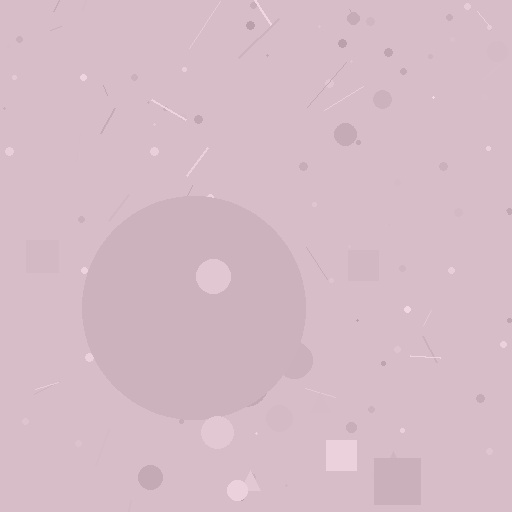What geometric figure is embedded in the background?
A circle is embedded in the background.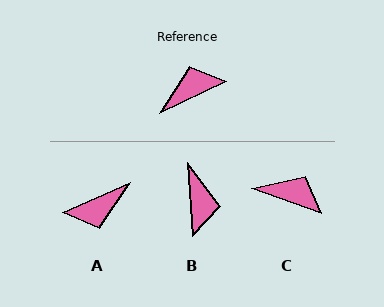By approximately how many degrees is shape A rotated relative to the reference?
Approximately 178 degrees counter-clockwise.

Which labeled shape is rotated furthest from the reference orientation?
A, about 178 degrees away.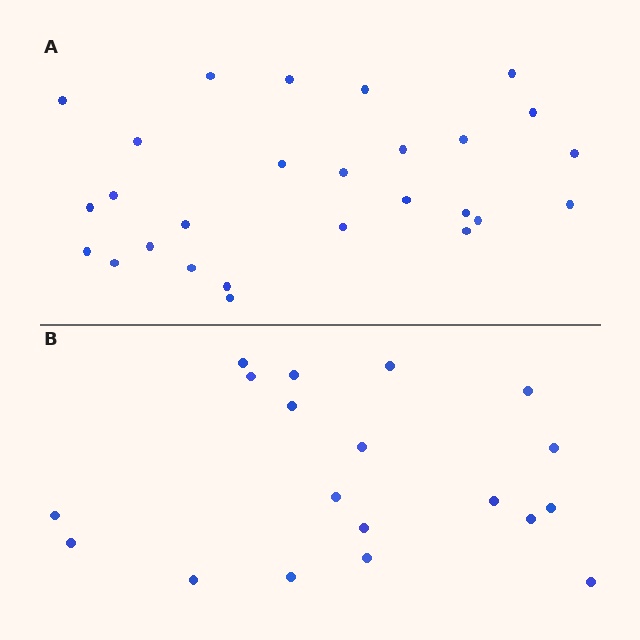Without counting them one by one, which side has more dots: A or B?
Region A (the top region) has more dots.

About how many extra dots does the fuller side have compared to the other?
Region A has roughly 8 or so more dots than region B.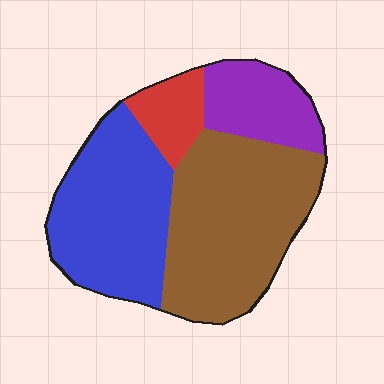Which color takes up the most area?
Brown, at roughly 40%.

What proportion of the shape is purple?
Purple takes up about one sixth (1/6) of the shape.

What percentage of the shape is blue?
Blue covers 34% of the shape.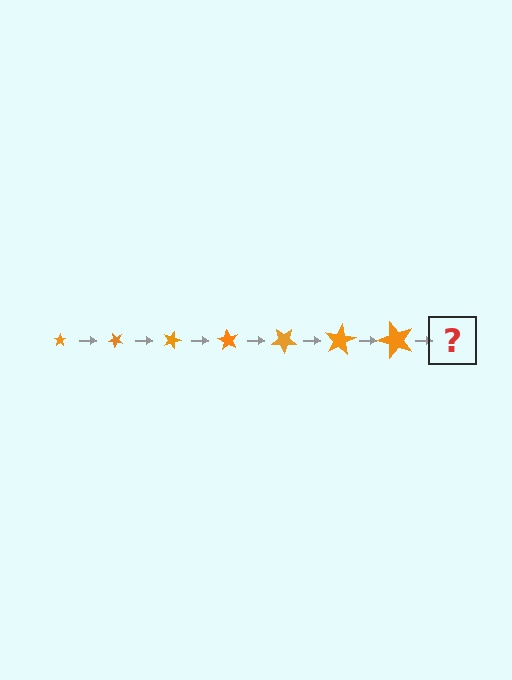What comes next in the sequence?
The next element should be a star, larger than the previous one and rotated 315 degrees from the start.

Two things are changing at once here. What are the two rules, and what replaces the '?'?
The two rules are that the star grows larger each step and it rotates 45 degrees each step. The '?' should be a star, larger than the previous one and rotated 315 degrees from the start.